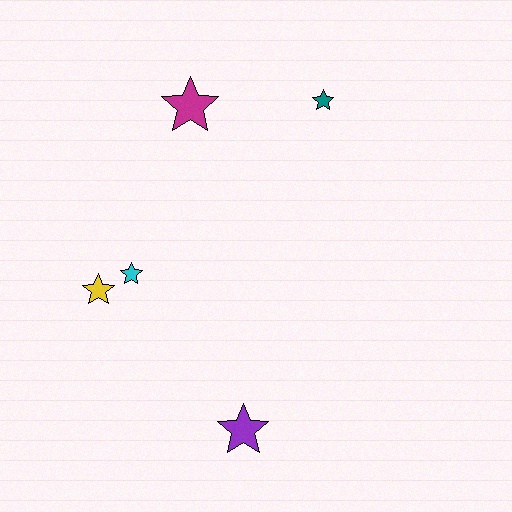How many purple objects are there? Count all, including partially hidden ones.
There is 1 purple object.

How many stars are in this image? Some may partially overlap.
There are 5 stars.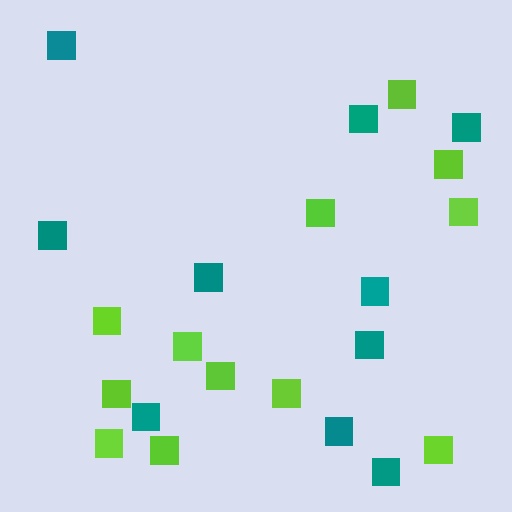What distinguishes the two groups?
There are 2 groups: one group of teal squares (10) and one group of lime squares (12).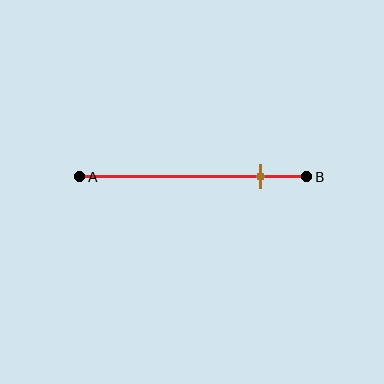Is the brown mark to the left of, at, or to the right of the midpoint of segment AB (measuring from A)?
The brown mark is to the right of the midpoint of segment AB.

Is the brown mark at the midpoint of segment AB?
No, the mark is at about 80% from A, not at the 50% midpoint.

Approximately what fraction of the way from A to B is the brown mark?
The brown mark is approximately 80% of the way from A to B.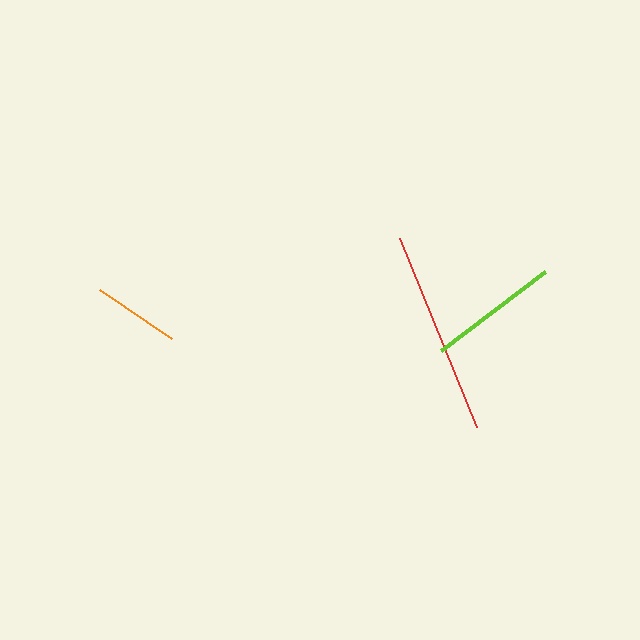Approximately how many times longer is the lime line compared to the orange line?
The lime line is approximately 1.5 times the length of the orange line.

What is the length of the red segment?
The red segment is approximately 203 pixels long.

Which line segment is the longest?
The red line is the longest at approximately 203 pixels.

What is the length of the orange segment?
The orange segment is approximately 87 pixels long.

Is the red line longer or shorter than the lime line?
The red line is longer than the lime line.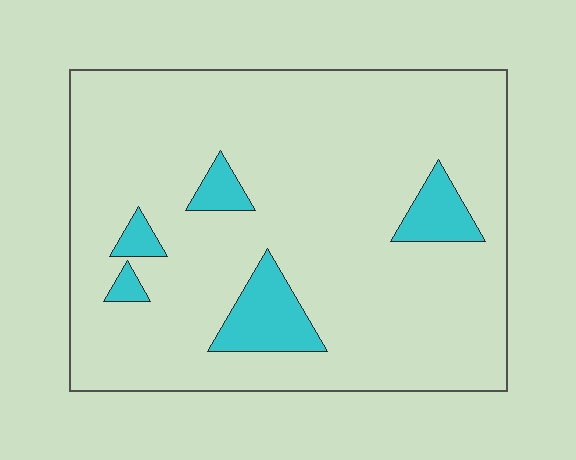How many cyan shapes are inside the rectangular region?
5.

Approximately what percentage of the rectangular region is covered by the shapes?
Approximately 10%.